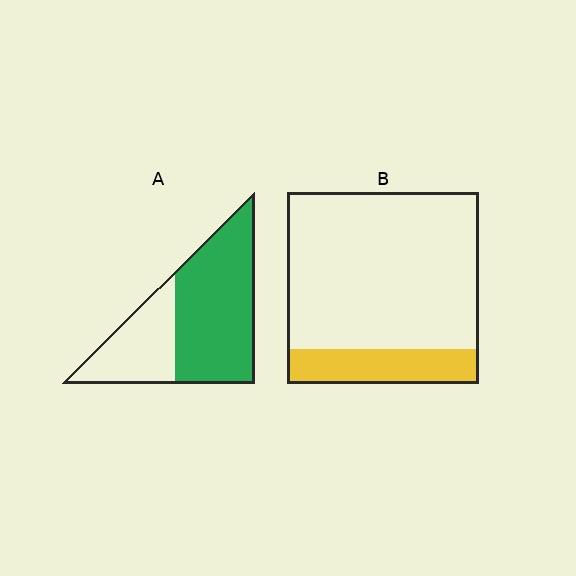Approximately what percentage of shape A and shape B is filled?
A is approximately 65% and B is approximately 20%.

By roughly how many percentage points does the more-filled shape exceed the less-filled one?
By roughly 45 percentage points (A over B).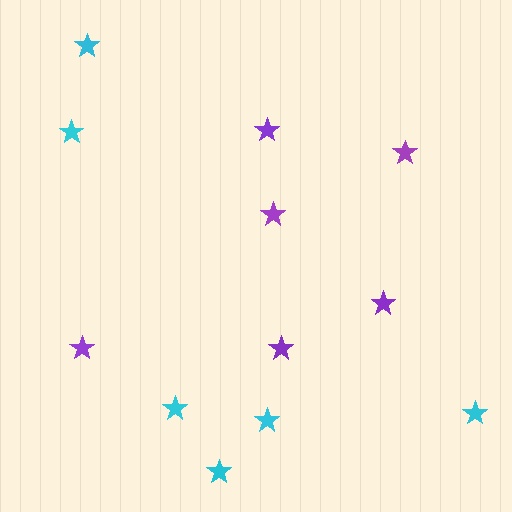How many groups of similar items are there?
There are 2 groups: one group of cyan stars (6) and one group of purple stars (6).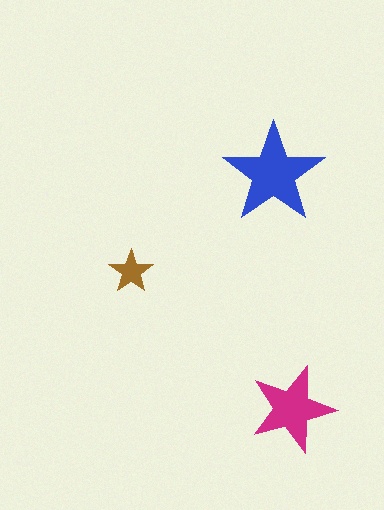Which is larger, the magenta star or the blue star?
The blue one.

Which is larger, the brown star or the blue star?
The blue one.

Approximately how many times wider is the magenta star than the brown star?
About 2 times wider.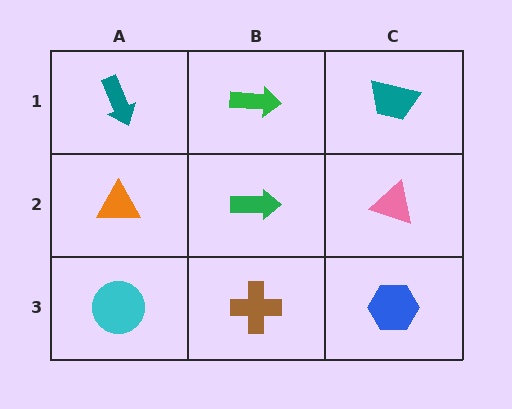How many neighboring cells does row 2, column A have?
3.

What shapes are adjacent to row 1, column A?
An orange triangle (row 2, column A), a green arrow (row 1, column B).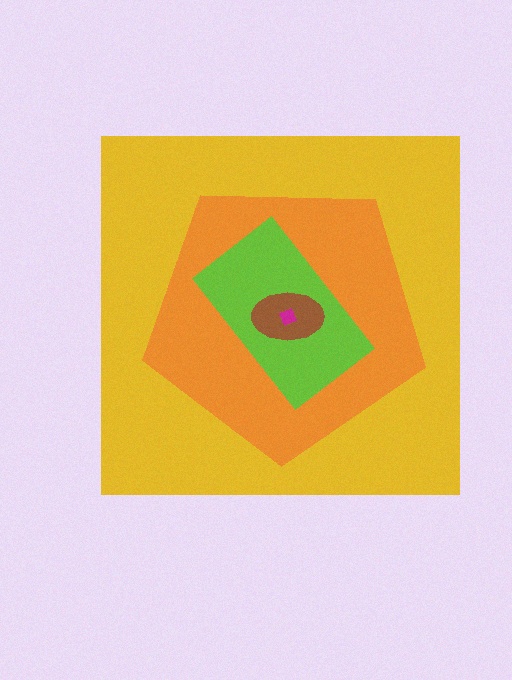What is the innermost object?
The magenta diamond.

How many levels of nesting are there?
5.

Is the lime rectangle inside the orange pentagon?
Yes.